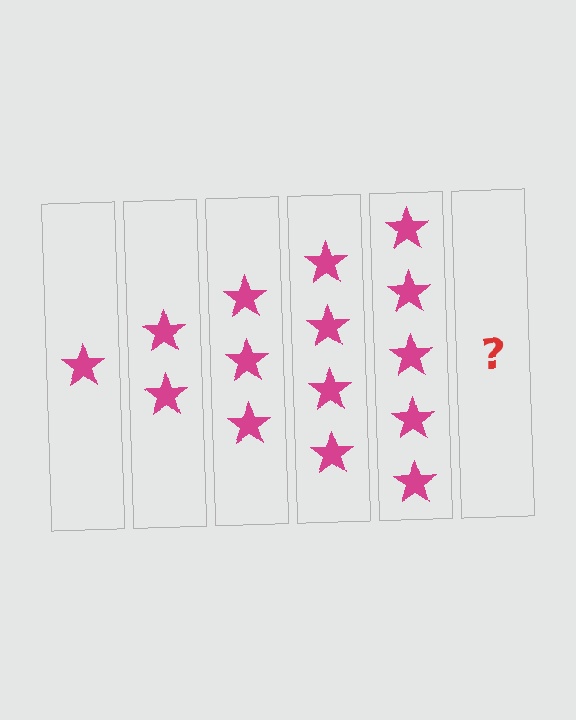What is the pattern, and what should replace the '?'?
The pattern is that each step adds one more star. The '?' should be 6 stars.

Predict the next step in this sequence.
The next step is 6 stars.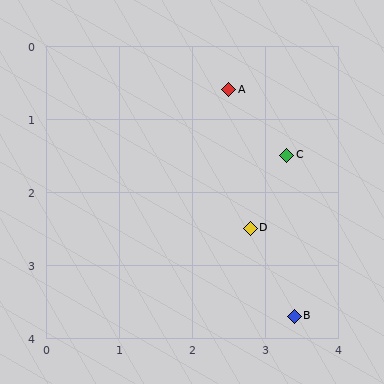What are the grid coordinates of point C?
Point C is at approximately (3.3, 1.5).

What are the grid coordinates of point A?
Point A is at approximately (2.5, 0.6).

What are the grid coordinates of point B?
Point B is at approximately (3.4, 3.7).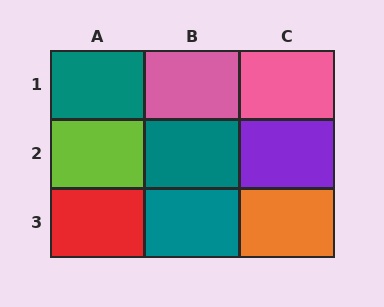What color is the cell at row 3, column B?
Teal.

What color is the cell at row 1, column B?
Pink.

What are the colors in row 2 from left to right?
Lime, teal, purple.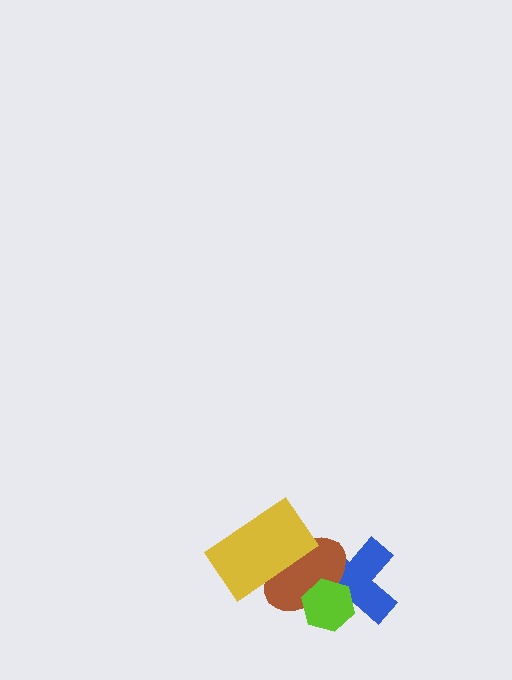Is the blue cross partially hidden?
Yes, it is partially covered by another shape.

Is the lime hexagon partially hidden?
No, no other shape covers it.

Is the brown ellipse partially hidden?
Yes, it is partially covered by another shape.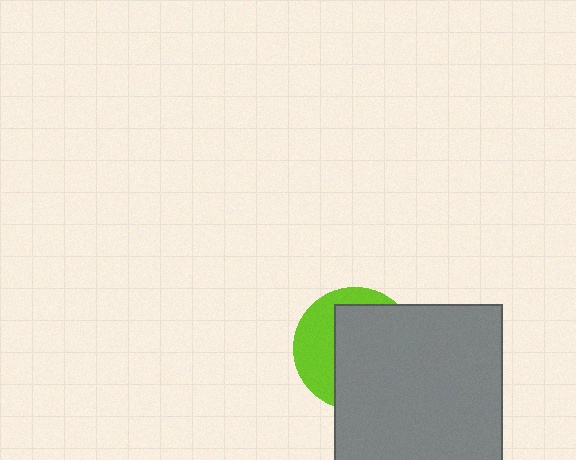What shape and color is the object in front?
The object in front is a gray square.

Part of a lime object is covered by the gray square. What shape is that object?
It is a circle.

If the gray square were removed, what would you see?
You would see the complete lime circle.